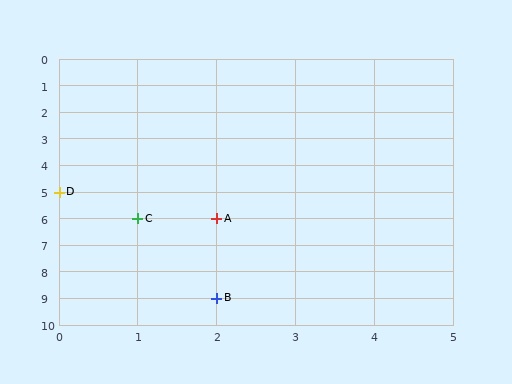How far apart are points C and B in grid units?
Points C and B are 1 column and 3 rows apart (about 3.2 grid units diagonally).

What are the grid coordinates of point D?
Point D is at grid coordinates (0, 5).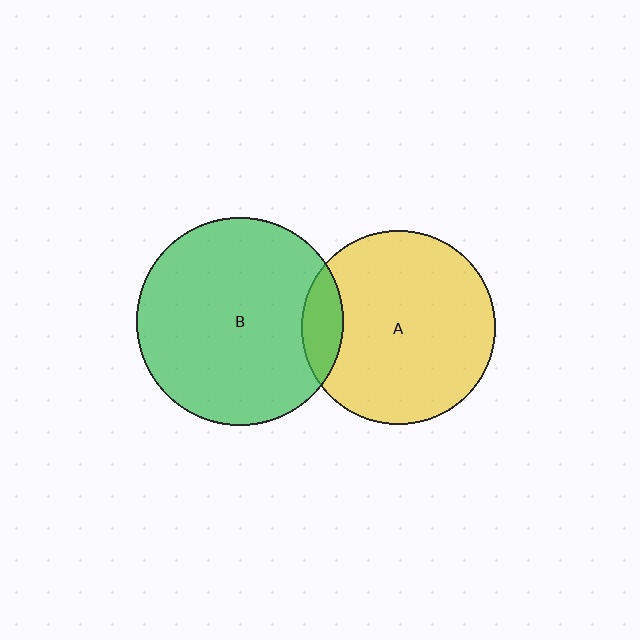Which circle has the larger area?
Circle B (green).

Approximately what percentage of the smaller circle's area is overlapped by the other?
Approximately 10%.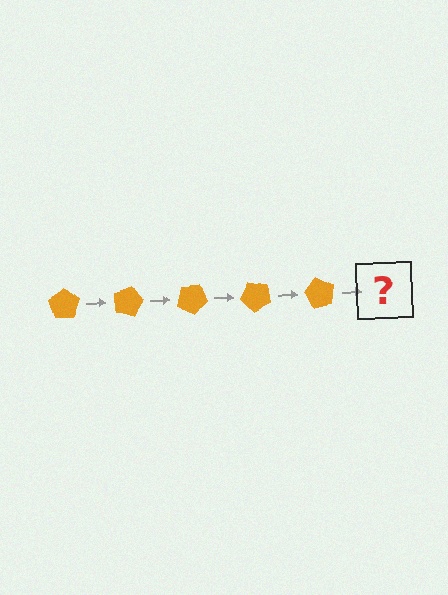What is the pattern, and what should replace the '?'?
The pattern is that the pentagon rotates 15 degrees each step. The '?' should be an orange pentagon rotated 75 degrees.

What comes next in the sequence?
The next element should be an orange pentagon rotated 75 degrees.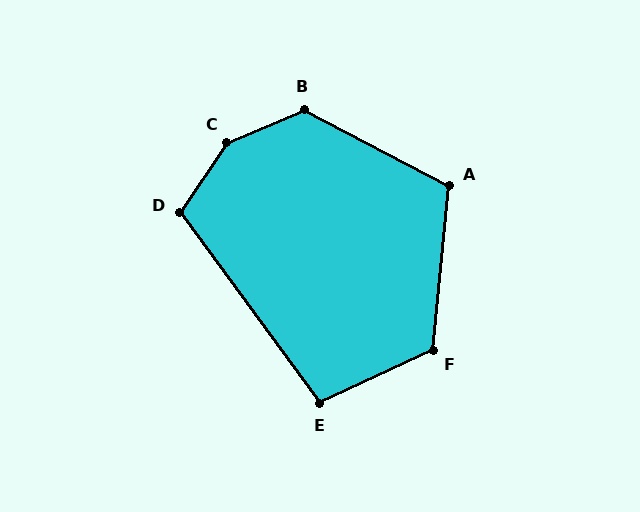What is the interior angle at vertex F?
Approximately 121 degrees (obtuse).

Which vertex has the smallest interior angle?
E, at approximately 101 degrees.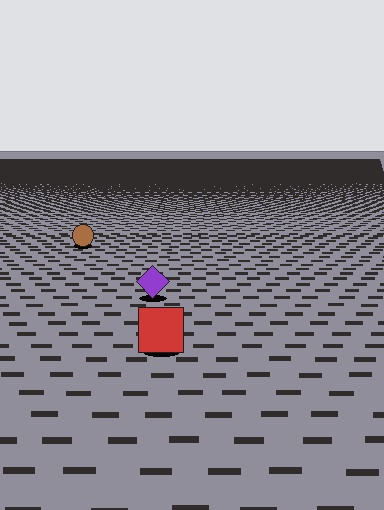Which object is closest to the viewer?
The red square is closest. The texture marks near it are larger and more spread out.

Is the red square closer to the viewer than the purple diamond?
Yes. The red square is closer — you can tell from the texture gradient: the ground texture is coarser near it.